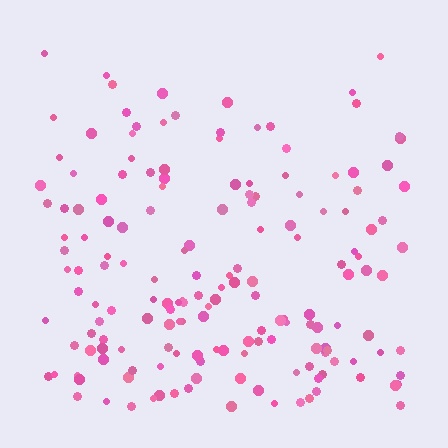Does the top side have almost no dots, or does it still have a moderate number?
Still a moderate number, just noticeably fewer than the bottom.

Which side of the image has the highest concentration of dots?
The bottom.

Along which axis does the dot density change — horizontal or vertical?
Vertical.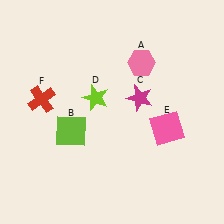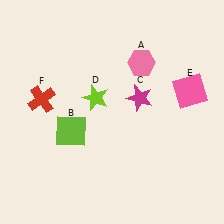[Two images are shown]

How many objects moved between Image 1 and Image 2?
1 object moved between the two images.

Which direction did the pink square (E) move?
The pink square (E) moved up.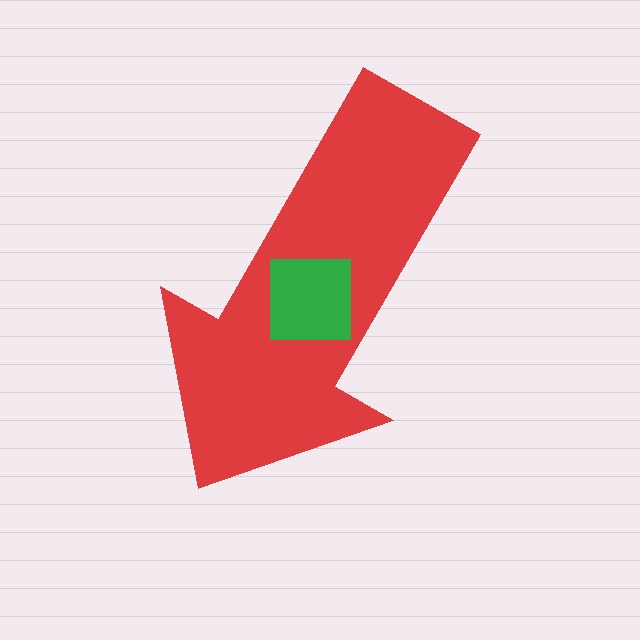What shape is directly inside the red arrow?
The green square.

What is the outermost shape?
The red arrow.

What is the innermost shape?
The green square.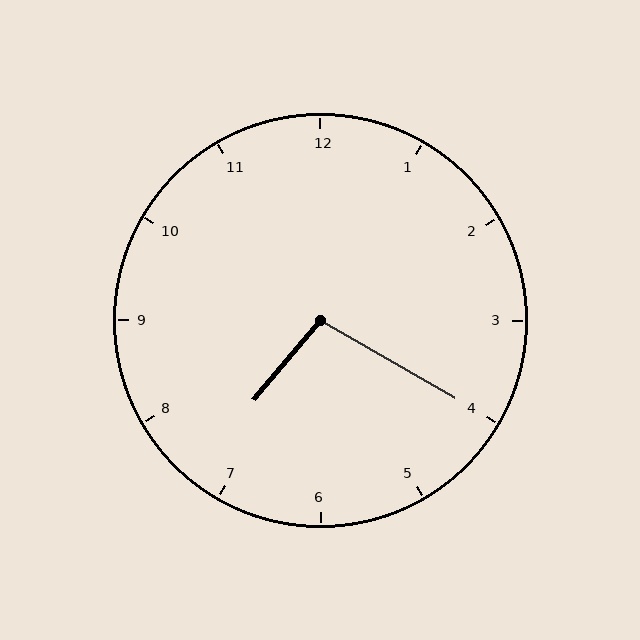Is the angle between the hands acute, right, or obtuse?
It is obtuse.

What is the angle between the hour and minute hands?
Approximately 100 degrees.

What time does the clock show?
7:20.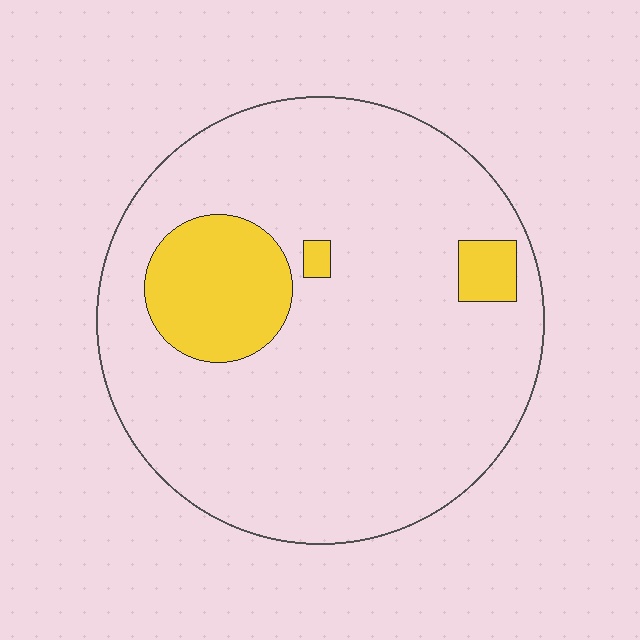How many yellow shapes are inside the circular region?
3.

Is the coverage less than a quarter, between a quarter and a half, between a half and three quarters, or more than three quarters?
Less than a quarter.